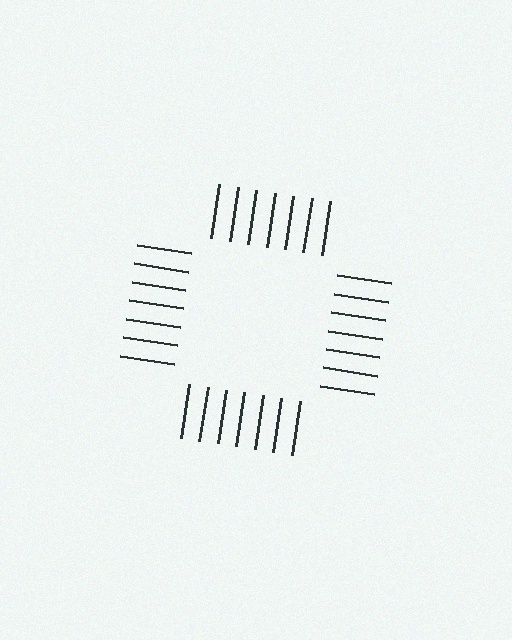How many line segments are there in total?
28 — 7 along each of the 4 edges.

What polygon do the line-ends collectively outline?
An illusory square — the line segments terminate on its edges but no continuous stroke is drawn.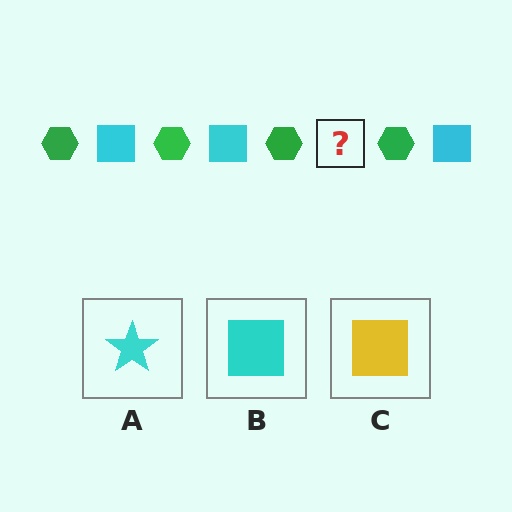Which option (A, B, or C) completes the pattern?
B.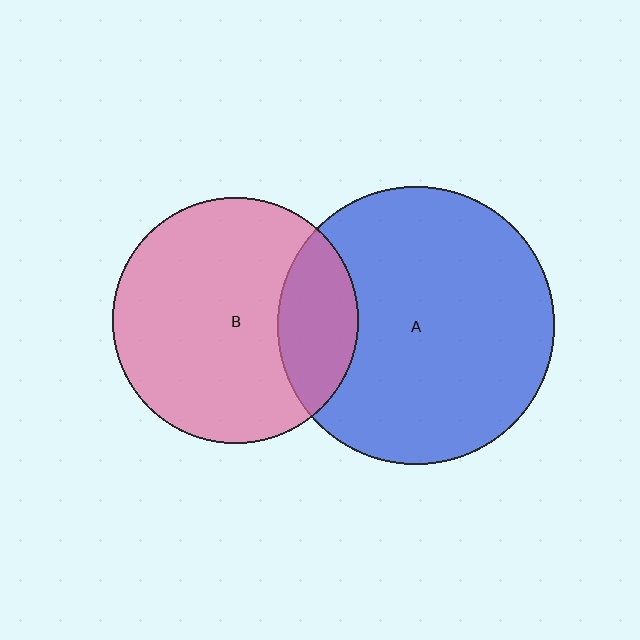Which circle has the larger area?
Circle A (blue).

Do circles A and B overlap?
Yes.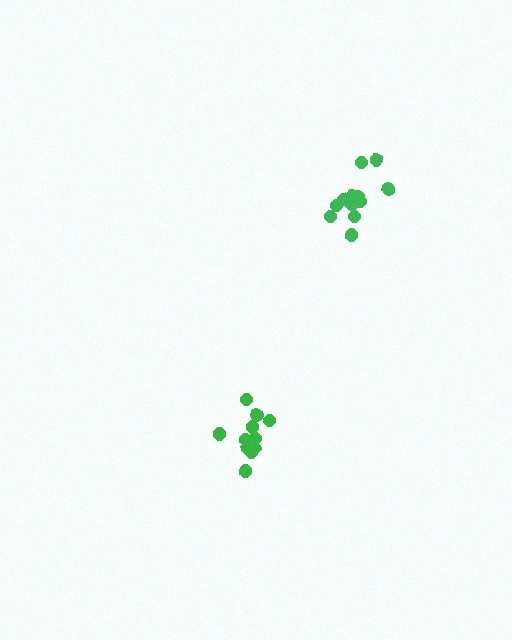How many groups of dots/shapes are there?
There are 2 groups.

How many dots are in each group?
Group 1: 11 dots, Group 2: 12 dots (23 total).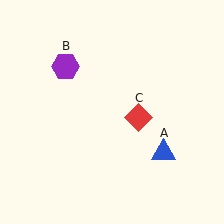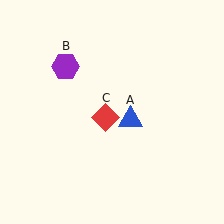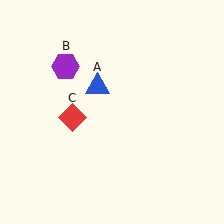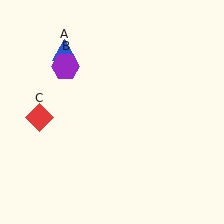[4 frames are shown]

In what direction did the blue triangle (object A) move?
The blue triangle (object A) moved up and to the left.